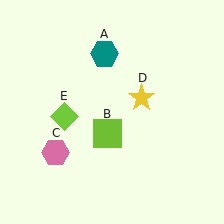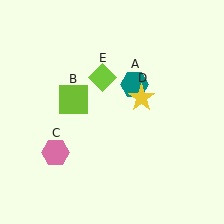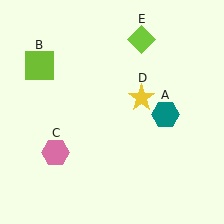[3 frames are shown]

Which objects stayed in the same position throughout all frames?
Pink hexagon (object C) and yellow star (object D) remained stationary.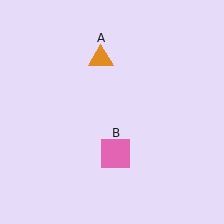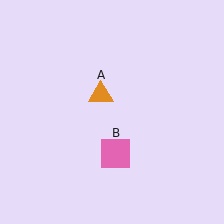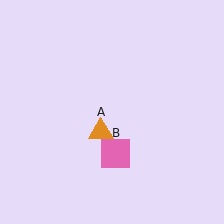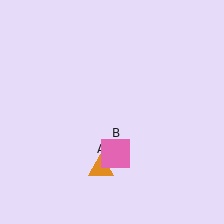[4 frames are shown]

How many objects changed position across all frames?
1 object changed position: orange triangle (object A).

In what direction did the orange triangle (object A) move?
The orange triangle (object A) moved down.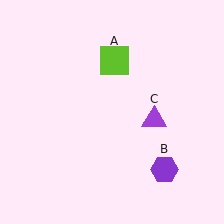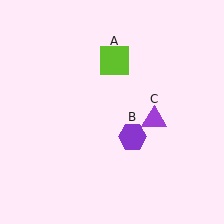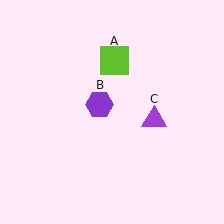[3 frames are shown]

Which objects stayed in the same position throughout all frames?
Lime square (object A) and purple triangle (object C) remained stationary.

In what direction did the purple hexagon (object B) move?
The purple hexagon (object B) moved up and to the left.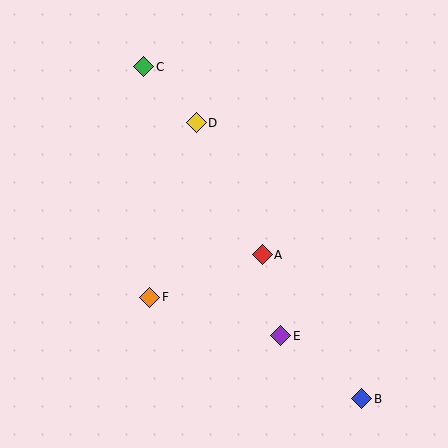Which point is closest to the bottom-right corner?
Point B is closest to the bottom-right corner.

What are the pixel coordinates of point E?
Point E is at (281, 336).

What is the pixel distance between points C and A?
The distance between C and A is 222 pixels.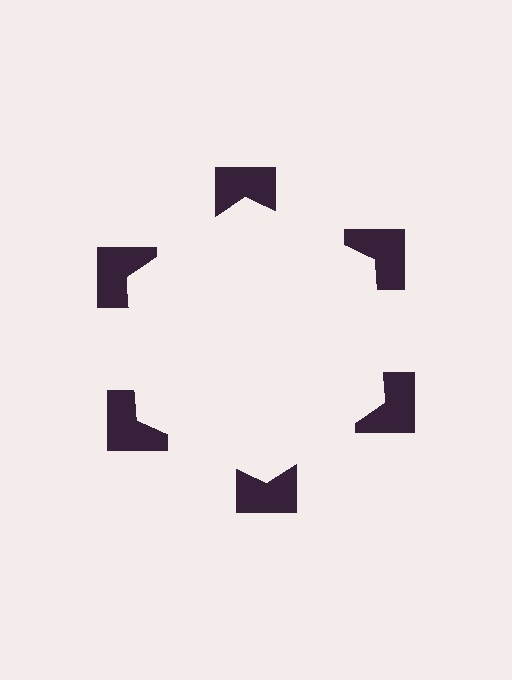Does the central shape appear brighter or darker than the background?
It typically appears slightly brighter than the background, even though no actual brightness change is drawn.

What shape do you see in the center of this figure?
An illusory hexagon — its edges are inferred from the aligned wedge cuts in the notched squares, not physically drawn.